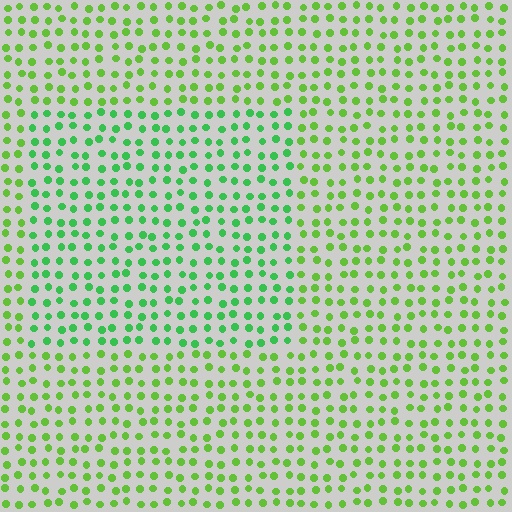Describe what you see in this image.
The image is filled with small lime elements in a uniform arrangement. A rectangle-shaped region is visible where the elements are tinted to a slightly different hue, forming a subtle color boundary.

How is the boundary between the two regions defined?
The boundary is defined purely by a slight shift in hue (about 29 degrees). Spacing, size, and orientation are identical on both sides.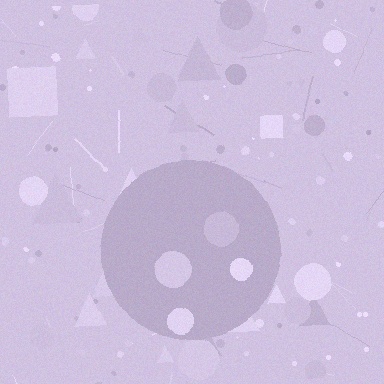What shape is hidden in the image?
A circle is hidden in the image.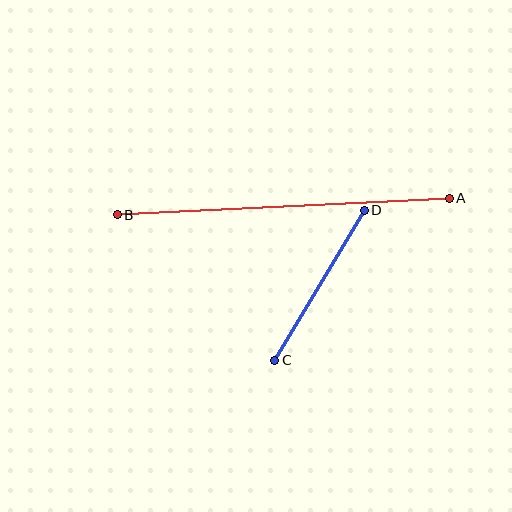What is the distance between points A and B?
The distance is approximately 332 pixels.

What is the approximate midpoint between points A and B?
The midpoint is at approximately (283, 207) pixels.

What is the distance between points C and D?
The distance is approximately 175 pixels.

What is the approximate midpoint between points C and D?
The midpoint is at approximately (320, 285) pixels.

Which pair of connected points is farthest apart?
Points A and B are farthest apart.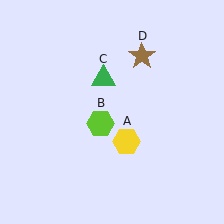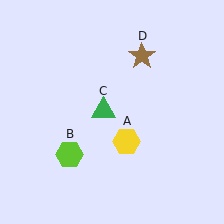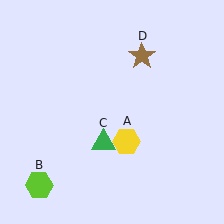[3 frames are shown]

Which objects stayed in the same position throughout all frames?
Yellow hexagon (object A) and brown star (object D) remained stationary.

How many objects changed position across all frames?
2 objects changed position: lime hexagon (object B), green triangle (object C).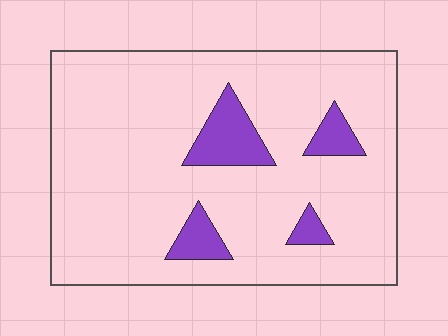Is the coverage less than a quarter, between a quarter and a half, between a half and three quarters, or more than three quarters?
Less than a quarter.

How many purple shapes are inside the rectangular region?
4.